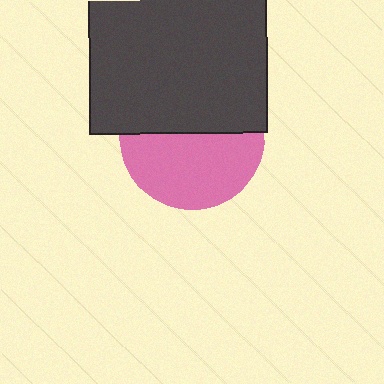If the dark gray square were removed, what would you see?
You would see the complete pink circle.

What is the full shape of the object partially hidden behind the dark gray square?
The partially hidden object is a pink circle.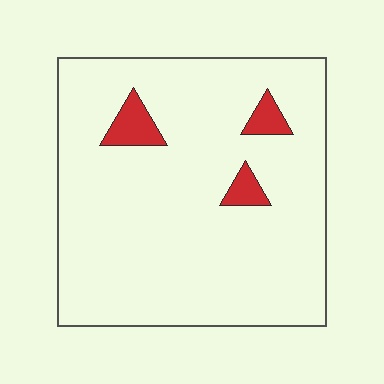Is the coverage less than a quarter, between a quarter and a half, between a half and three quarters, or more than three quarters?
Less than a quarter.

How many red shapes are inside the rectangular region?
3.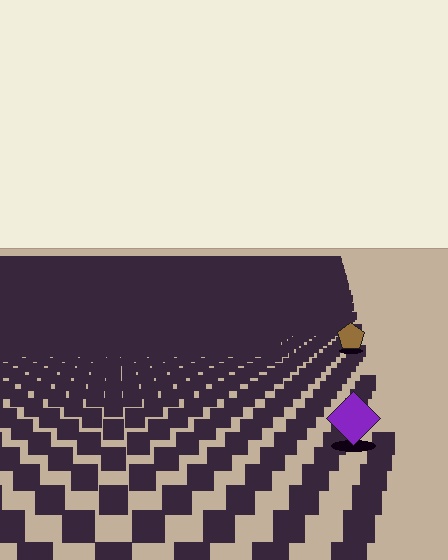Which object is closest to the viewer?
The purple diamond is closest. The texture marks near it are larger and more spread out.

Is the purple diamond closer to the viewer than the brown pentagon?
Yes. The purple diamond is closer — you can tell from the texture gradient: the ground texture is coarser near it.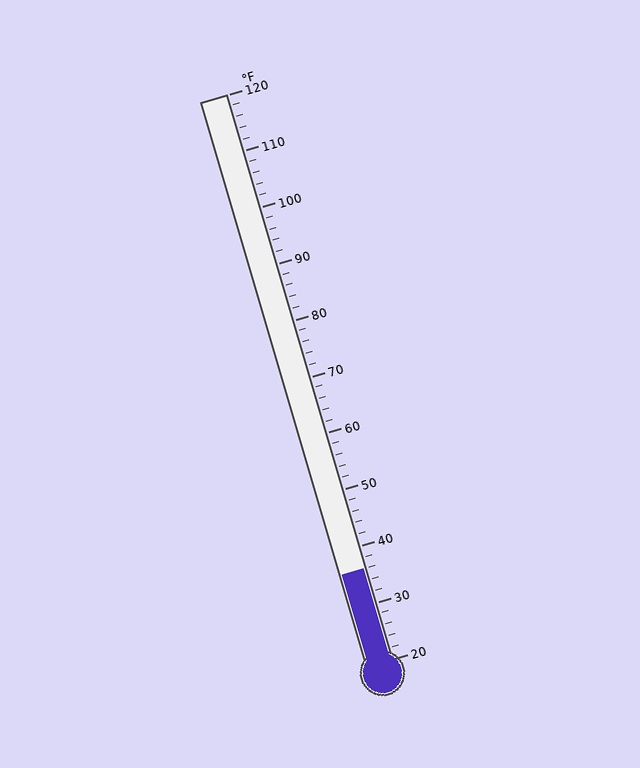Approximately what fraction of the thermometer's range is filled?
The thermometer is filled to approximately 15% of its range.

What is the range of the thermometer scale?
The thermometer scale ranges from 20°F to 120°F.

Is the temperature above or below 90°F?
The temperature is below 90°F.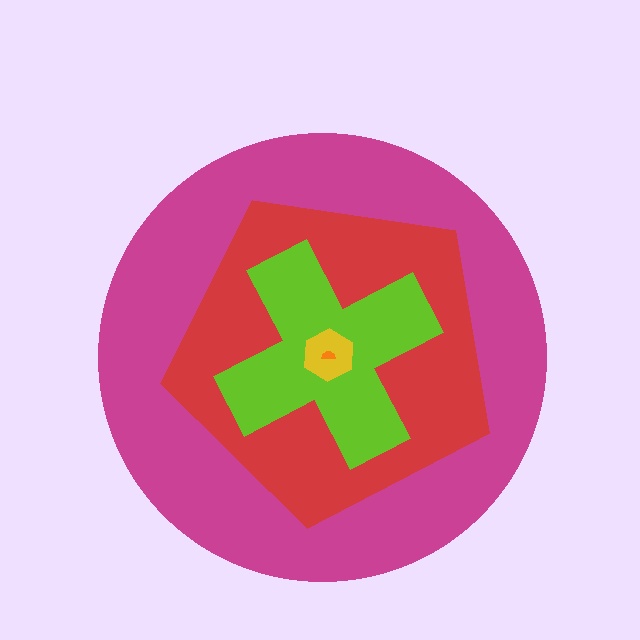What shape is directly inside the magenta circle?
The red pentagon.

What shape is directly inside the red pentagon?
The lime cross.